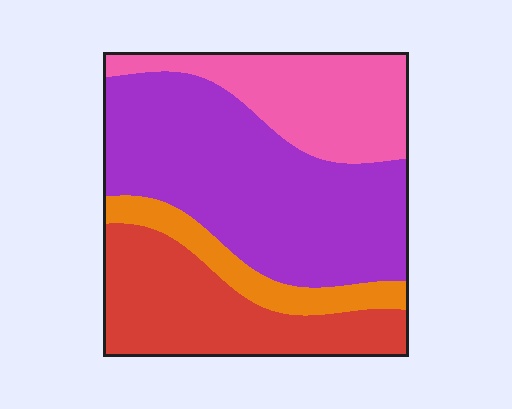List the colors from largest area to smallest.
From largest to smallest: purple, red, pink, orange.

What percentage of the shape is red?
Red covers about 25% of the shape.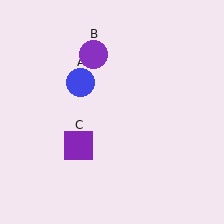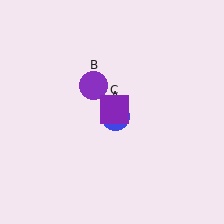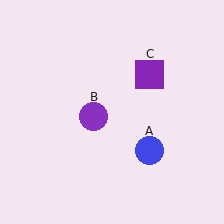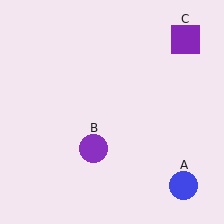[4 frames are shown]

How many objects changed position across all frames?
3 objects changed position: blue circle (object A), purple circle (object B), purple square (object C).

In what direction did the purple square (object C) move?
The purple square (object C) moved up and to the right.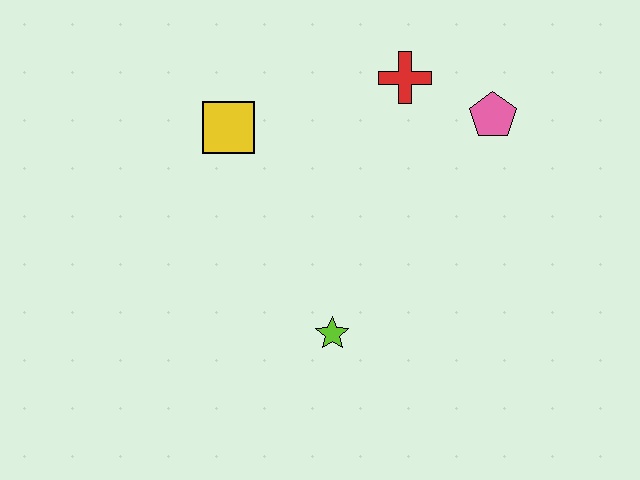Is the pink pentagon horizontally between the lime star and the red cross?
No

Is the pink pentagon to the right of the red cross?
Yes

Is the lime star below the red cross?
Yes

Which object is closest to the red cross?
The pink pentagon is closest to the red cross.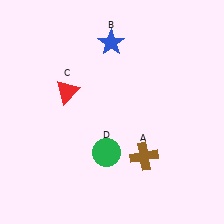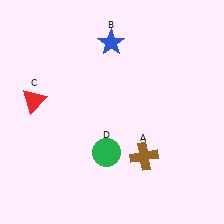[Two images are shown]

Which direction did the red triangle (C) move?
The red triangle (C) moved left.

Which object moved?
The red triangle (C) moved left.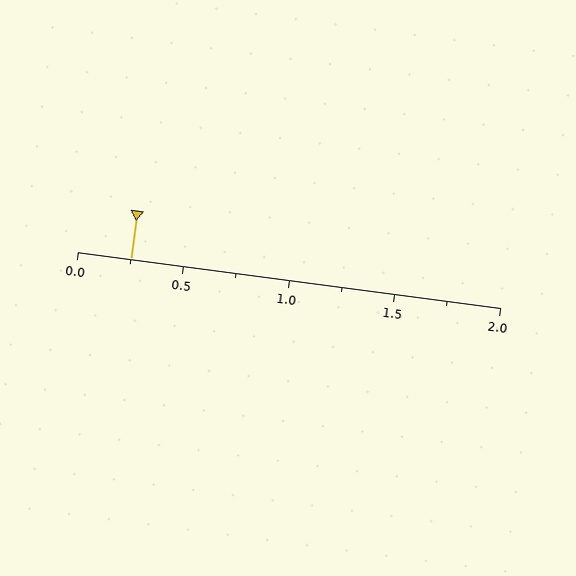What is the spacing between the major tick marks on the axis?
The major ticks are spaced 0.5 apart.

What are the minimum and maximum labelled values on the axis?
The axis runs from 0.0 to 2.0.